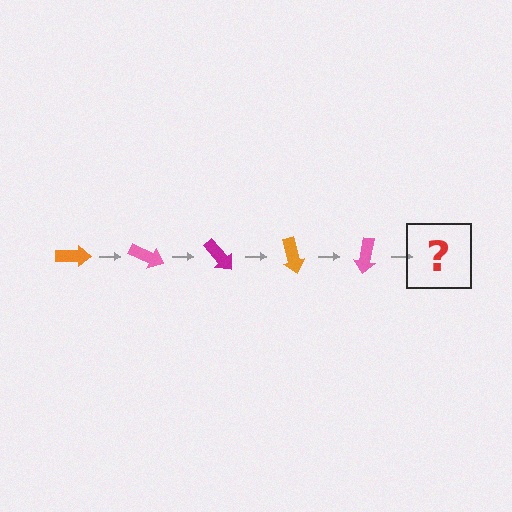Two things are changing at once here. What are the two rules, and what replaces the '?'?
The two rules are that it rotates 25 degrees each step and the color cycles through orange, pink, and magenta. The '?' should be a magenta arrow, rotated 125 degrees from the start.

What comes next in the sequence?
The next element should be a magenta arrow, rotated 125 degrees from the start.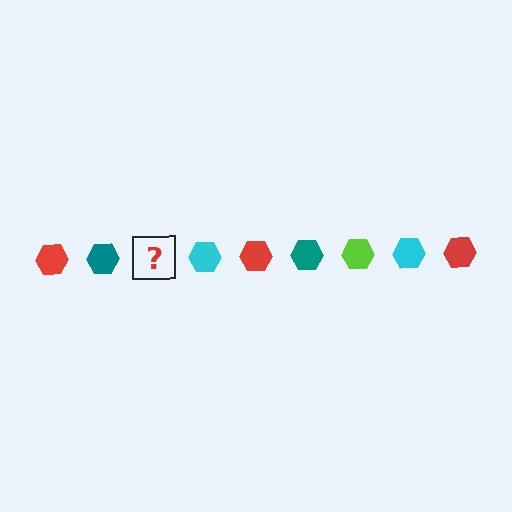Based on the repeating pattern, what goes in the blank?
The blank should be a lime hexagon.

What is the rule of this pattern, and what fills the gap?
The rule is that the pattern cycles through red, teal, lime, cyan hexagons. The gap should be filled with a lime hexagon.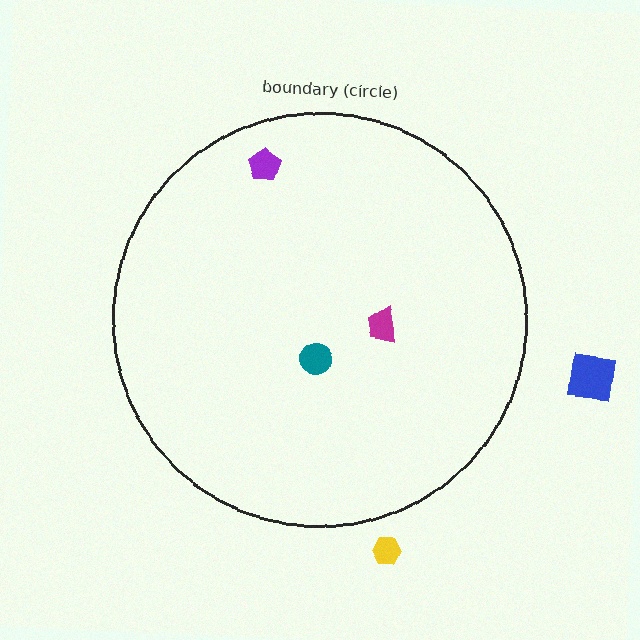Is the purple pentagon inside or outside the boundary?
Inside.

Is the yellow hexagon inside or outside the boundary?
Outside.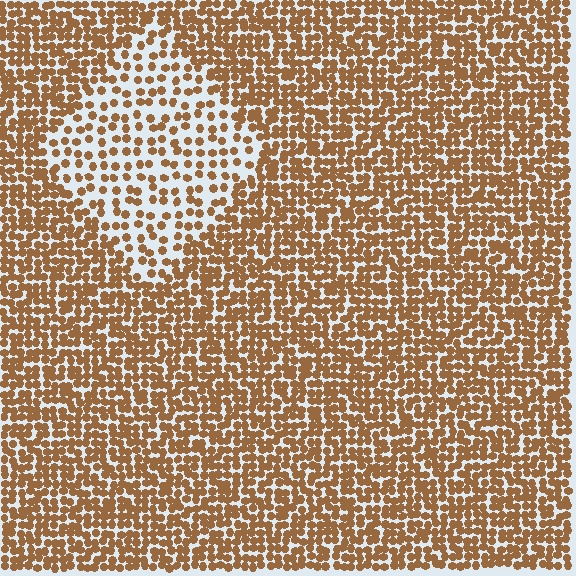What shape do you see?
I see a diamond.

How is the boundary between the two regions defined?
The boundary is defined by a change in element density (approximately 2.2x ratio). All elements are the same color, size, and shape.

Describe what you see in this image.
The image contains small brown elements arranged at two different densities. A diamond-shaped region is visible where the elements are less densely packed than the surrounding area.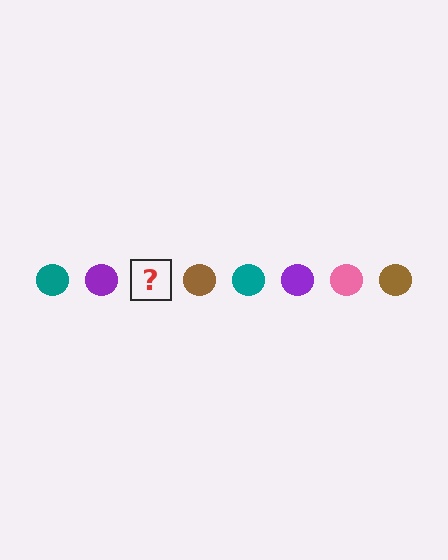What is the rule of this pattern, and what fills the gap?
The rule is that the pattern cycles through teal, purple, pink, brown circles. The gap should be filled with a pink circle.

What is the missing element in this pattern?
The missing element is a pink circle.